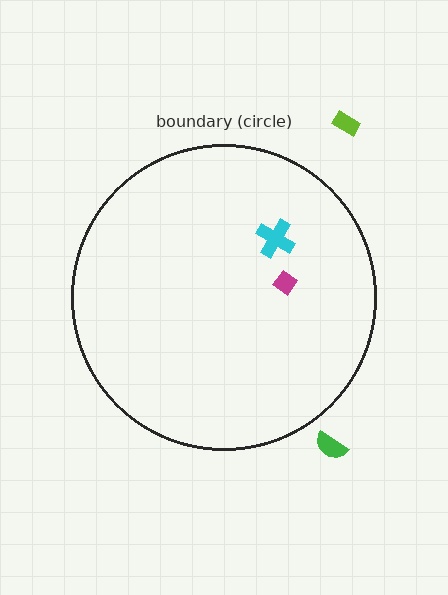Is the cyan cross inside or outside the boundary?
Inside.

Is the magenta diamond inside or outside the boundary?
Inside.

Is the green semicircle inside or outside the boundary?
Outside.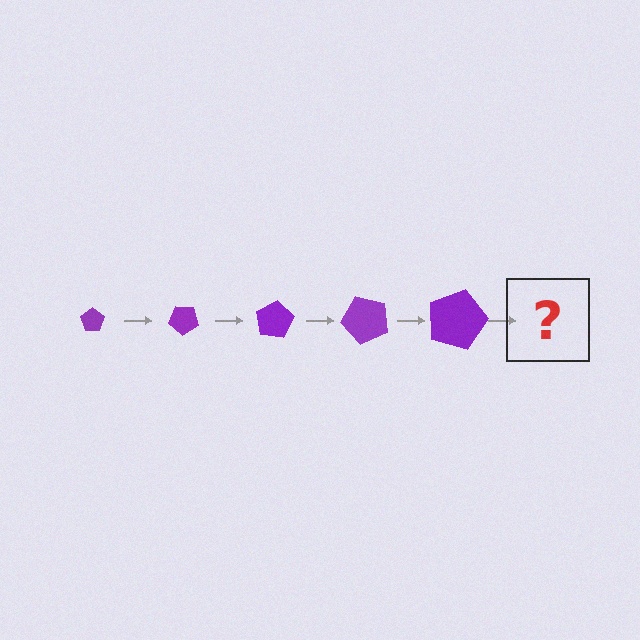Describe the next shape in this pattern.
It should be a pentagon, larger than the previous one and rotated 200 degrees from the start.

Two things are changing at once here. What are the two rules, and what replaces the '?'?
The two rules are that the pentagon grows larger each step and it rotates 40 degrees each step. The '?' should be a pentagon, larger than the previous one and rotated 200 degrees from the start.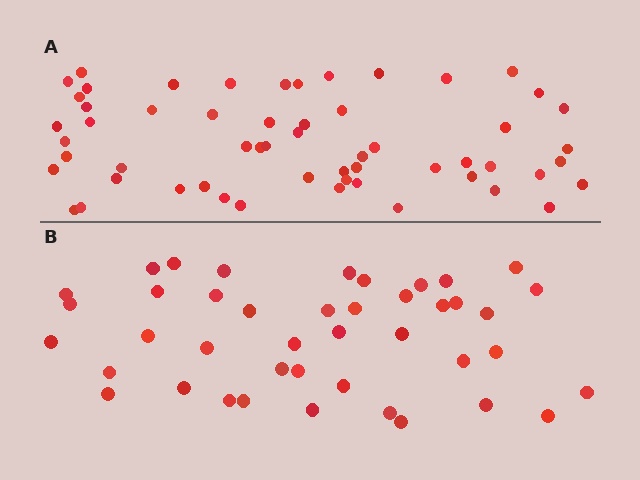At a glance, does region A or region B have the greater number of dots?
Region A (the top region) has more dots.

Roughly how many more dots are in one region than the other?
Region A has approximately 15 more dots than region B.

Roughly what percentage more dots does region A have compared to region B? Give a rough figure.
About 35% more.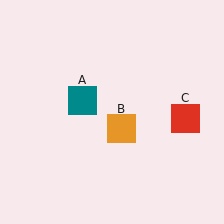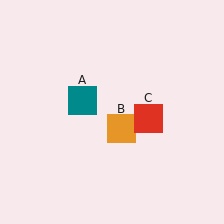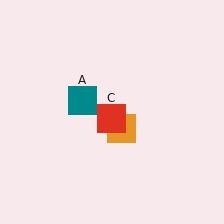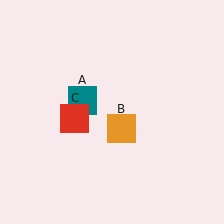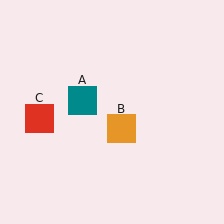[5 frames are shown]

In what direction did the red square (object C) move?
The red square (object C) moved left.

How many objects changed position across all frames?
1 object changed position: red square (object C).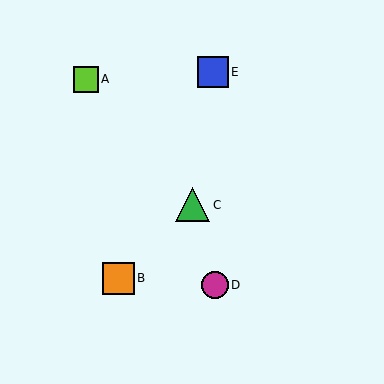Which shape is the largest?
The green triangle (labeled C) is the largest.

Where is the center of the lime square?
The center of the lime square is at (86, 80).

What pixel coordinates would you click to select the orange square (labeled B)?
Click at (118, 278) to select the orange square B.